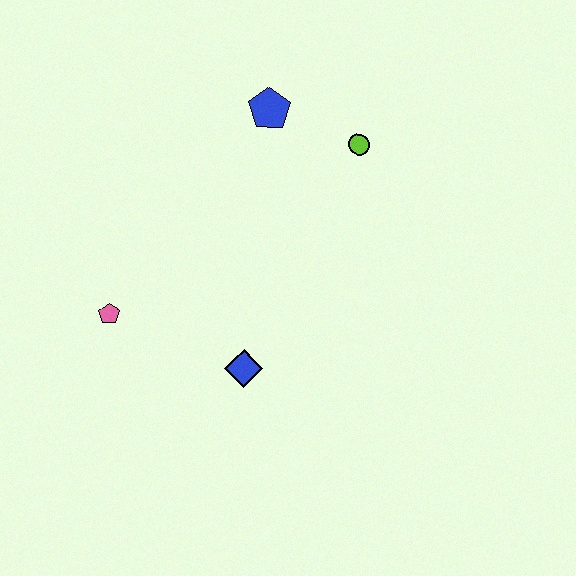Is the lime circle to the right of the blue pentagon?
Yes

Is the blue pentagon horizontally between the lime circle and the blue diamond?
Yes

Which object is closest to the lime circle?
The blue pentagon is closest to the lime circle.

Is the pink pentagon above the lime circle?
No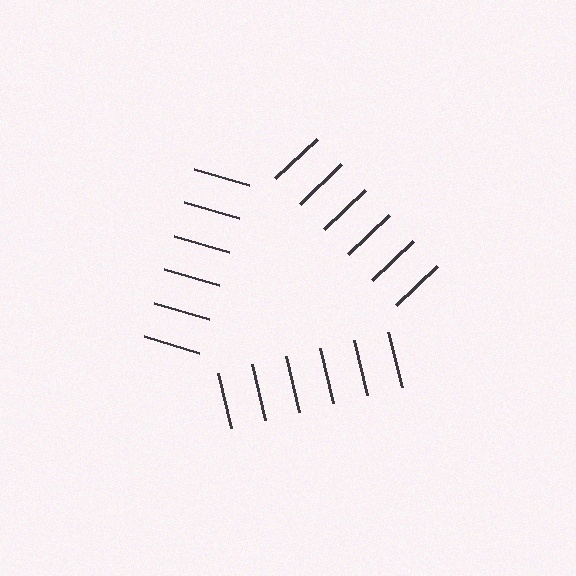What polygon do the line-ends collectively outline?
An illusory triangle — the line segments terminate on its edges but no continuous stroke is drawn.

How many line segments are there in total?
18 — 6 along each of the 3 edges.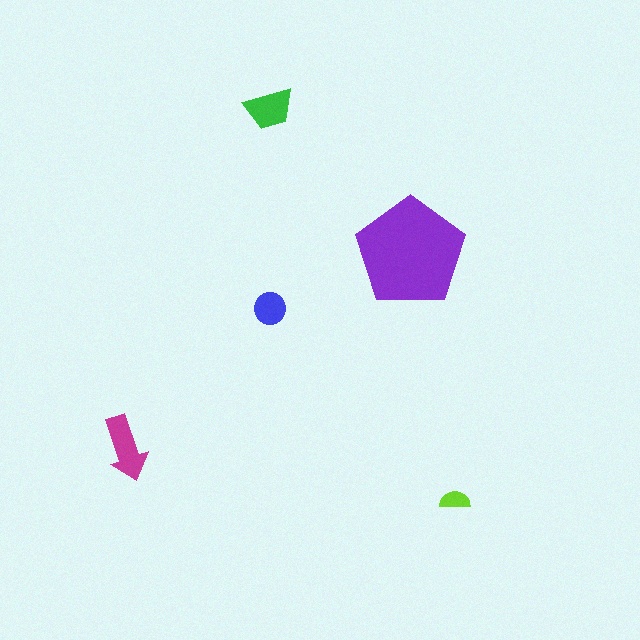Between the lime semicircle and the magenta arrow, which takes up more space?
The magenta arrow.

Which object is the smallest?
The lime semicircle.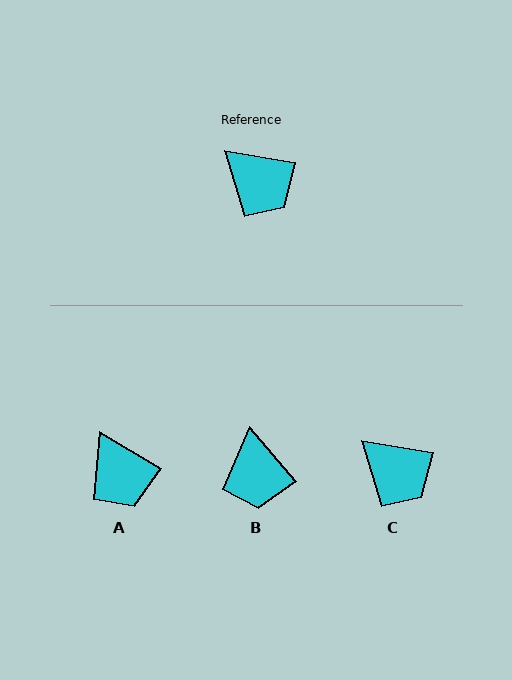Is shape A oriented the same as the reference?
No, it is off by about 22 degrees.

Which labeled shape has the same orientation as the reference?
C.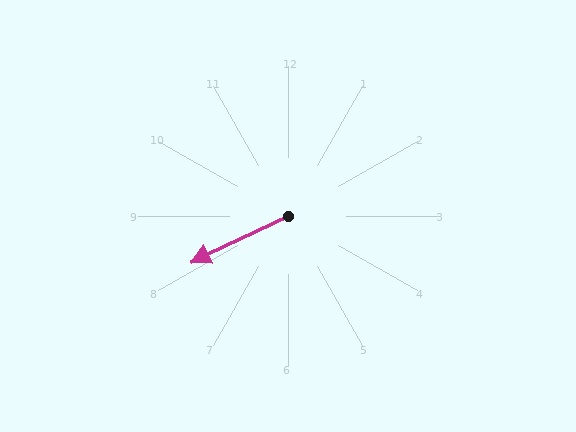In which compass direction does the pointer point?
Southwest.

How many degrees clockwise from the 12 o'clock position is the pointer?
Approximately 245 degrees.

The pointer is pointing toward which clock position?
Roughly 8 o'clock.